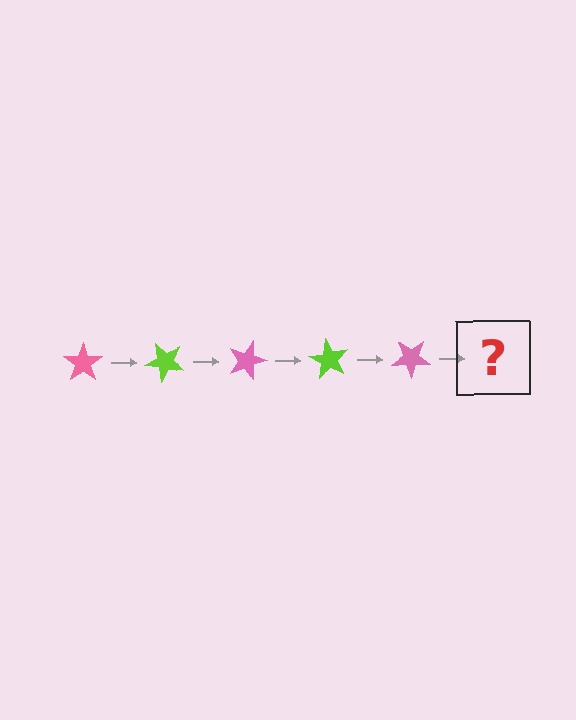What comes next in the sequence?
The next element should be a lime star, rotated 225 degrees from the start.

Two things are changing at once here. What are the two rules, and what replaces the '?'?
The two rules are that it rotates 45 degrees each step and the color cycles through pink and lime. The '?' should be a lime star, rotated 225 degrees from the start.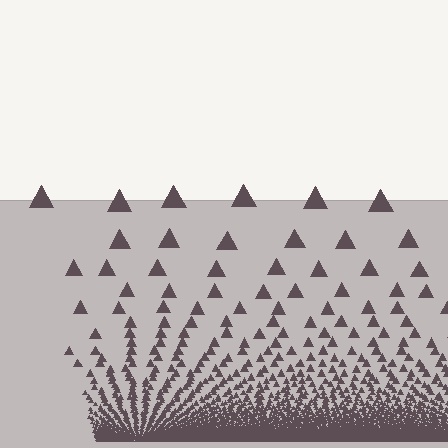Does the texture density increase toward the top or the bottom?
Density increases toward the bottom.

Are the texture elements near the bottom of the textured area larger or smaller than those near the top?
Smaller. The gradient is inverted — elements near the bottom are smaller and denser.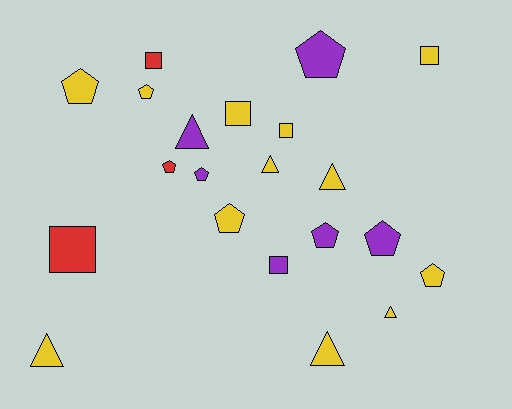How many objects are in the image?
There are 21 objects.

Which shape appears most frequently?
Pentagon, with 9 objects.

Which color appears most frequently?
Yellow, with 12 objects.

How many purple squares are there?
There is 1 purple square.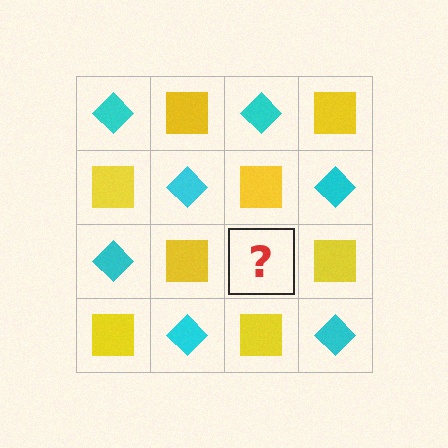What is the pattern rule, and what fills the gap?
The rule is that it alternates cyan diamond and yellow square in a checkerboard pattern. The gap should be filled with a cyan diamond.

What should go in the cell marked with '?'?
The missing cell should contain a cyan diamond.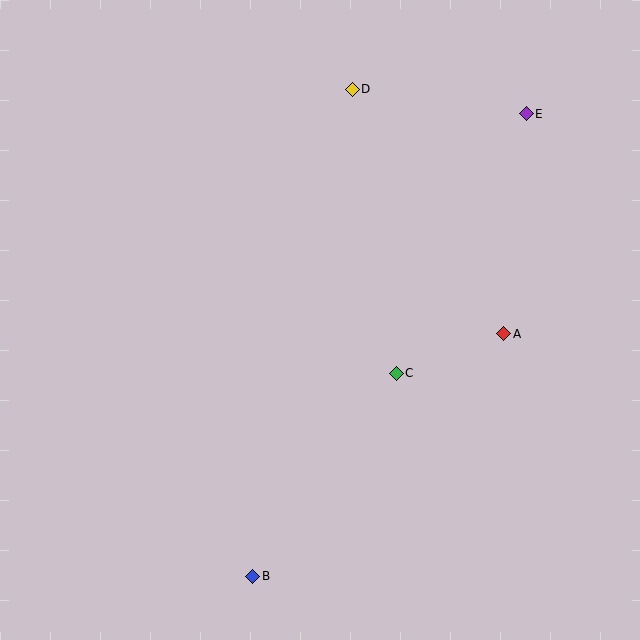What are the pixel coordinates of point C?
Point C is at (396, 373).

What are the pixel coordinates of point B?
Point B is at (253, 576).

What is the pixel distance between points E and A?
The distance between E and A is 221 pixels.